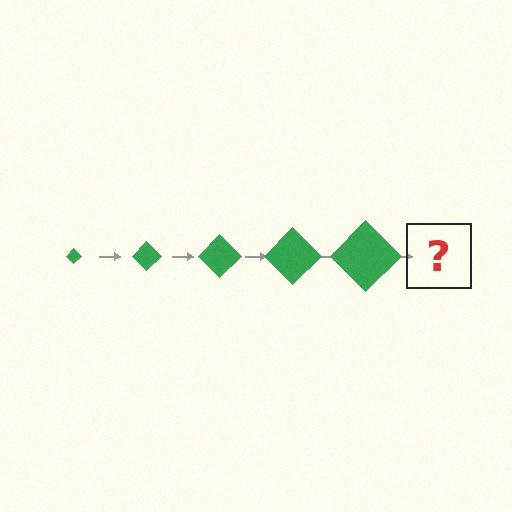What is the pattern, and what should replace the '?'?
The pattern is that the diamond gets progressively larger each step. The '?' should be a green diamond, larger than the previous one.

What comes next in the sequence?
The next element should be a green diamond, larger than the previous one.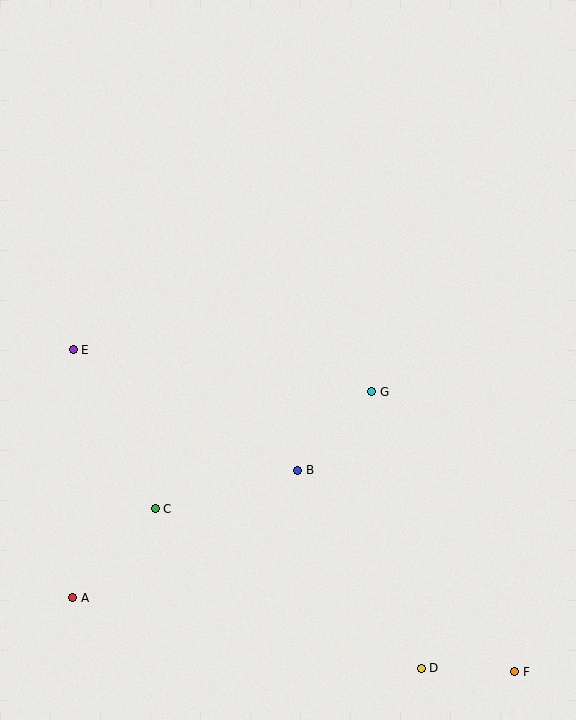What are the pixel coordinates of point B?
Point B is at (298, 470).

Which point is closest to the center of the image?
Point G at (372, 392) is closest to the center.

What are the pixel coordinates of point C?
Point C is at (155, 509).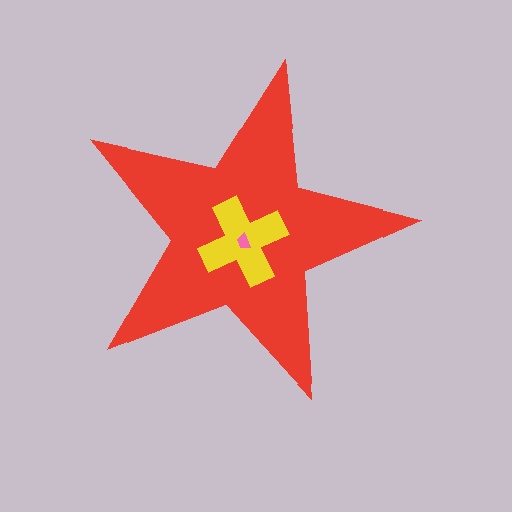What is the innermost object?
The pink trapezoid.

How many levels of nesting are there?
3.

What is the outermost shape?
The red star.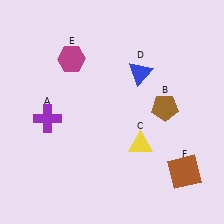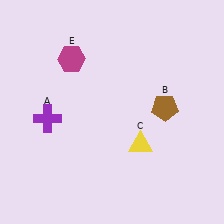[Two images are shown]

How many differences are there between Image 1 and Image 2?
There are 2 differences between the two images.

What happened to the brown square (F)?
The brown square (F) was removed in Image 2. It was in the bottom-right area of Image 1.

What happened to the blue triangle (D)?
The blue triangle (D) was removed in Image 2. It was in the top-right area of Image 1.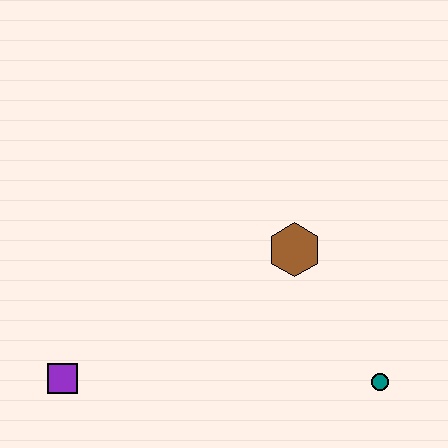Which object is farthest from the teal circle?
The purple square is farthest from the teal circle.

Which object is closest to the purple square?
The brown hexagon is closest to the purple square.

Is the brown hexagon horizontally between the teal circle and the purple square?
Yes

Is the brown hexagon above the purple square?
Yes